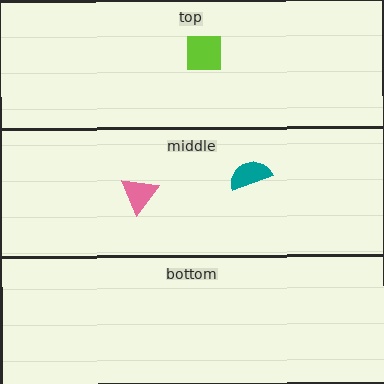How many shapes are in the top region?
1.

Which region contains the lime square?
The top region.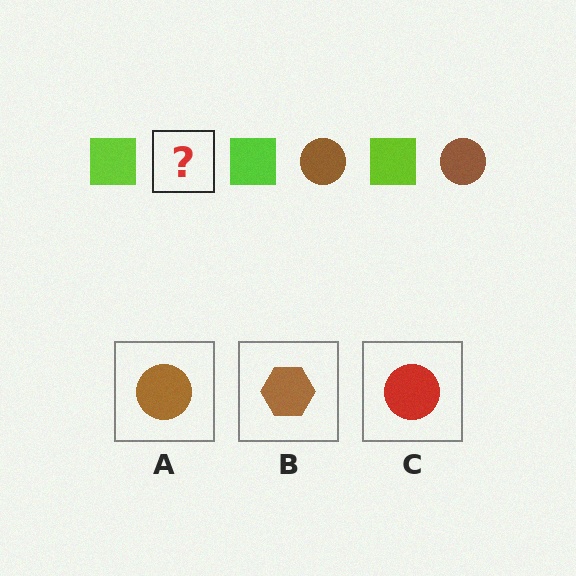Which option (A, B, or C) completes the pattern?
A.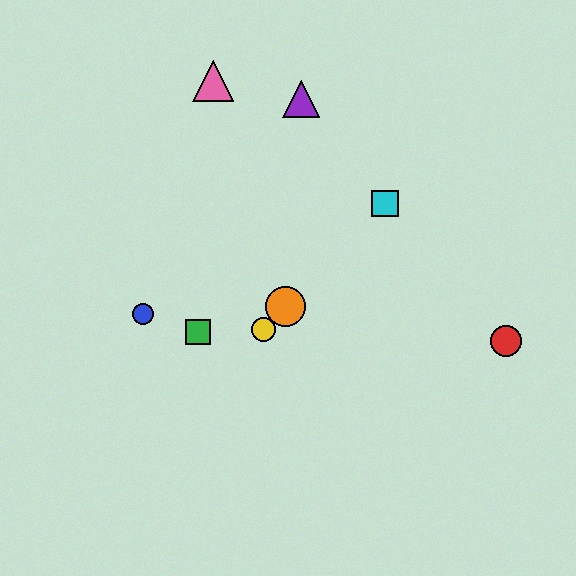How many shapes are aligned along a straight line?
3 shapes (the yellow circle, the orange circle, the cyan square) are aligned along a straight line.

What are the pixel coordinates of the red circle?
The red circle is at (506, 341).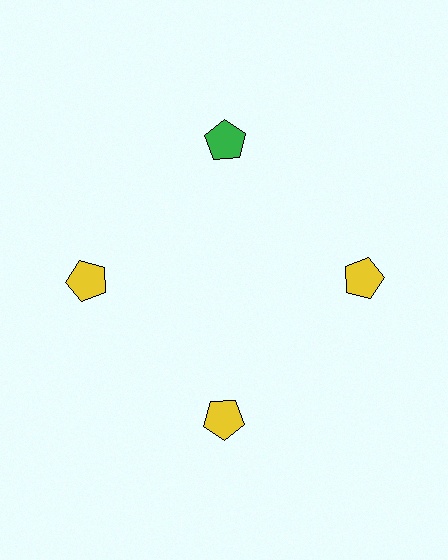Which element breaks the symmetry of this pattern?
The green pentagon at roughly the 12 o'clock position breaks the symmetry. All other shapes are yellow pentagons.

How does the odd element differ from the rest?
It has a different color: green instead of yellow.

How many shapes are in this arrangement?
There are 4 shapes arranged in a ring pattern.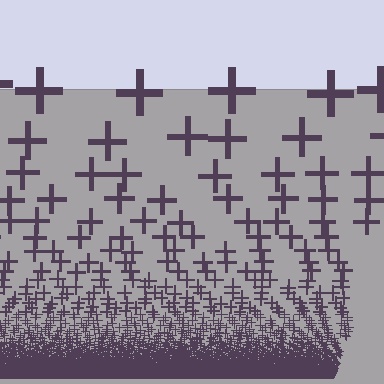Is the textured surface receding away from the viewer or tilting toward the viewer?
The surface appears to tilt toward the viewer. Texture elements get larger and sparser toward the top.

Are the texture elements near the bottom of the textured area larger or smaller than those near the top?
Smaller. The gradient is inverted — elements near the bottom are smaller and denser.